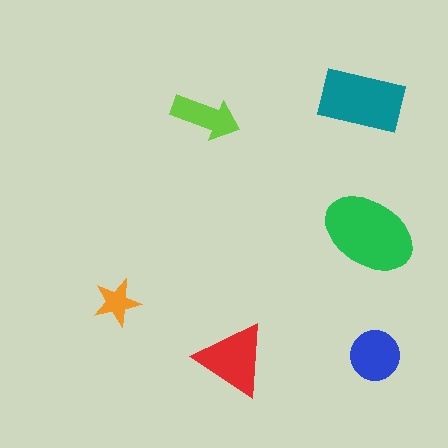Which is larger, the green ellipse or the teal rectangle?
The green ellipse.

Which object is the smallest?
The orange star.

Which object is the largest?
The green ellipse.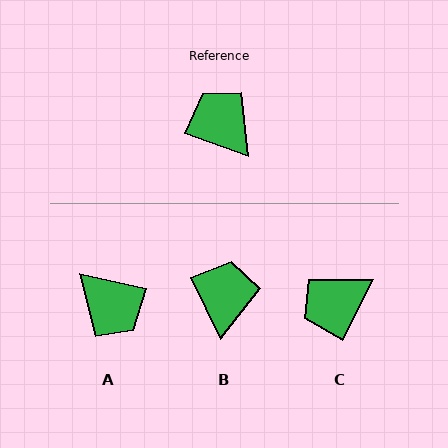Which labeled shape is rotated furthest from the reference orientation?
A, about 172 degrees away.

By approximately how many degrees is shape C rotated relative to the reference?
Approximately 83 degrees counter-clockwise.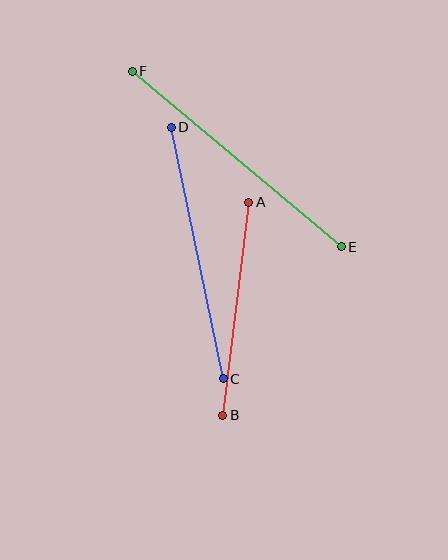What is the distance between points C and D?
The distance is approximately 257 pixels.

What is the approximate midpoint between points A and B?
The midpoint is at approximately (236, 309) pixels.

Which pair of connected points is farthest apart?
Points E and F are farthest apart.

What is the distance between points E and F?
The distance is approximately 273 pixels.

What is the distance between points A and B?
The distance is approximately 215 pixels.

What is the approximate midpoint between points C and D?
The midpoint is at approximately (197, 253) pixels.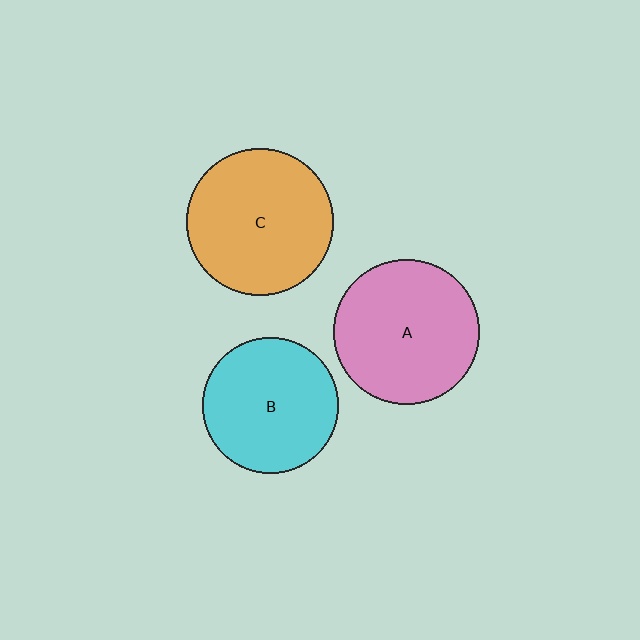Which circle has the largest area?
Circle C (orange).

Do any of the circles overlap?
No, none of the circles overlap.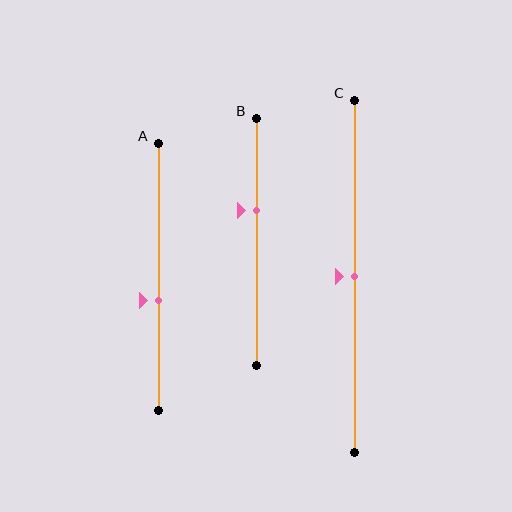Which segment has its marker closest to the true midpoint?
Segment C has its marker closest to the true midpoint.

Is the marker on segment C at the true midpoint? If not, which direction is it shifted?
Yes, the marker on segment C is at the true midpoint.